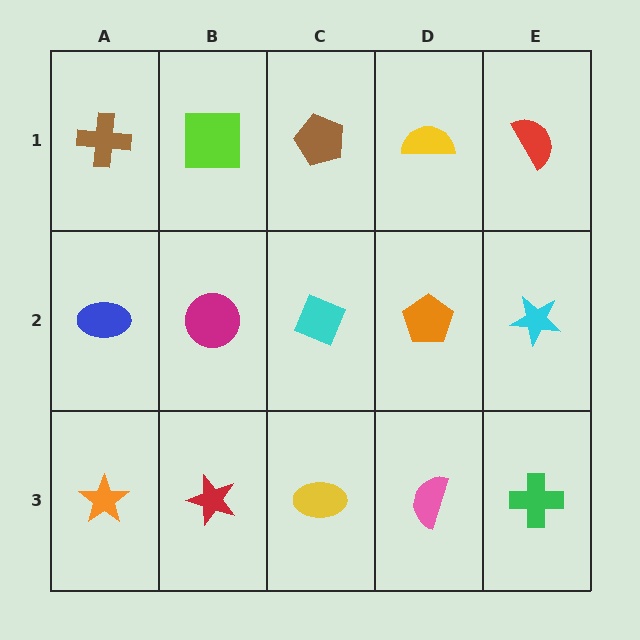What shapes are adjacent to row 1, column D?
An orange pentagon (row 2, column D), a brown pentagon (row 1, column C), a red semicircle (row 1, column E).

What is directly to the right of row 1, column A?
A lime square.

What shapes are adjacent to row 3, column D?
An orange pentagon (row 2, column D), a yellow ellipse (row 3, column C), a green cross (row 3, column E).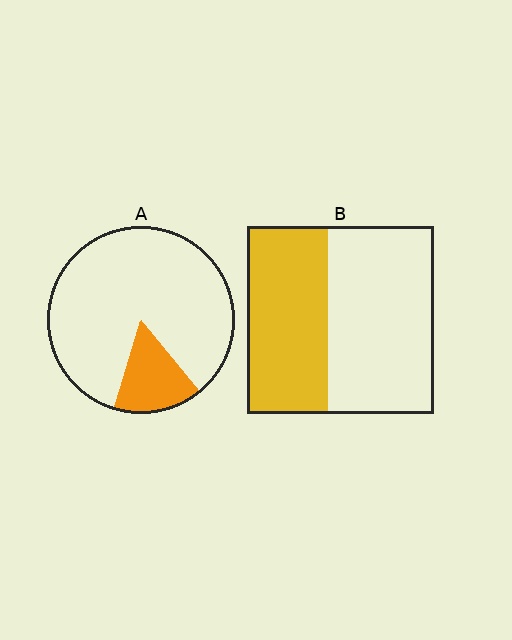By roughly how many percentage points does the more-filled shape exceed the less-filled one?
By roughly 25 percentage points (B over A).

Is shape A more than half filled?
No.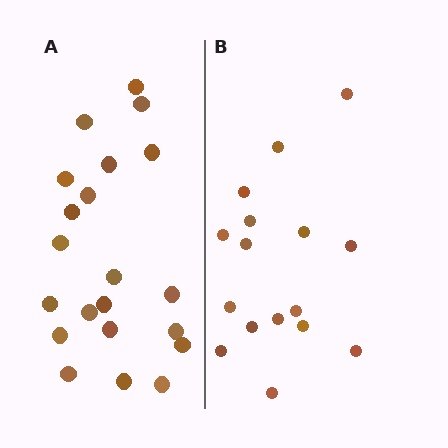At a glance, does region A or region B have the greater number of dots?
Region A (the left region) has more dots.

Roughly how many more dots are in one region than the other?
Region A has about 5 more dots than region B.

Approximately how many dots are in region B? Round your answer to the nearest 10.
About 20 dots. (The exact count is 16, which rounds to 20.)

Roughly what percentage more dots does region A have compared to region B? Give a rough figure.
About 30% more.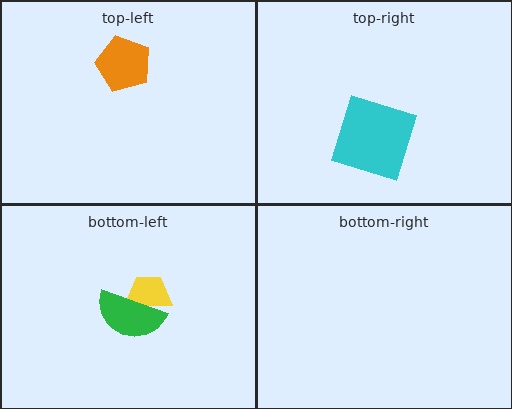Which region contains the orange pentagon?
The top-left region.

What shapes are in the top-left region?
The orange pentagon.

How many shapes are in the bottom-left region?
2.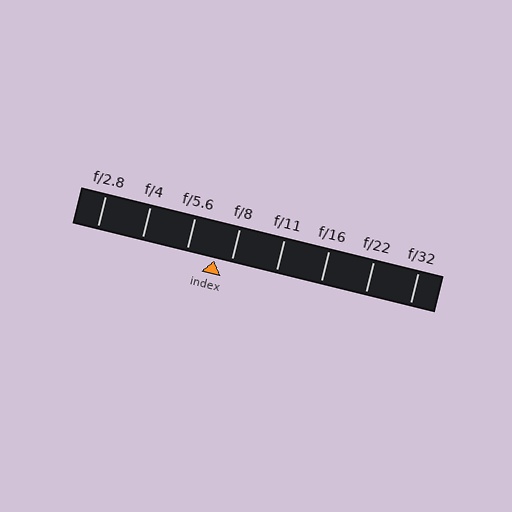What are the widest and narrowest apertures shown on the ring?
The widest aperture shown is f/2.8 and the narrowest is f/32.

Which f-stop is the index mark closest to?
The index mark is closest to f/8.